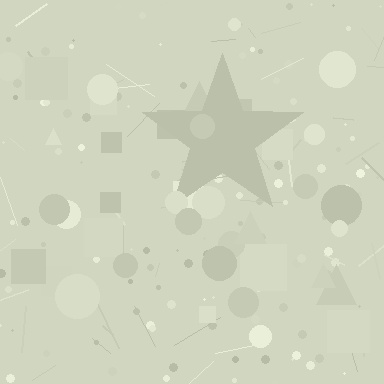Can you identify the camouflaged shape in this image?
The camouflaged shape is a star.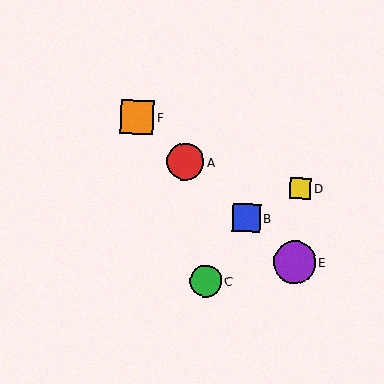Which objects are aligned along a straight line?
Objects A, B, E, F are aligned along a straight line.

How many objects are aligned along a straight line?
4 objects (A, B, E, F) are aligned along a straight line.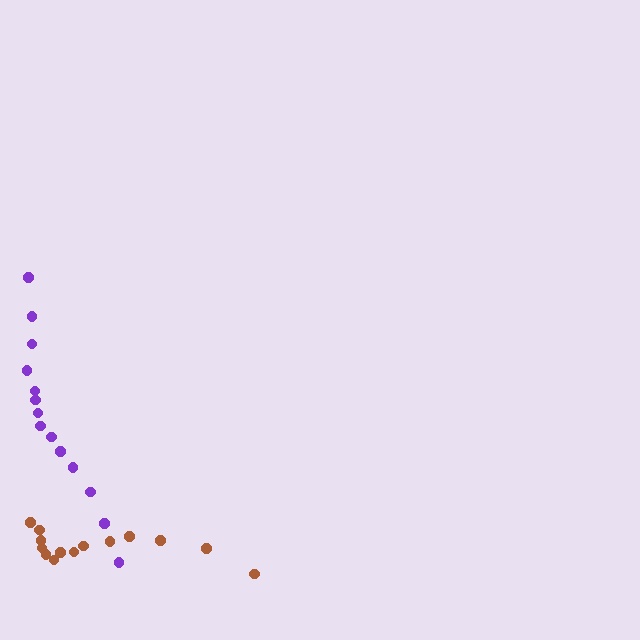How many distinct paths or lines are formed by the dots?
There are 2 distinct paths.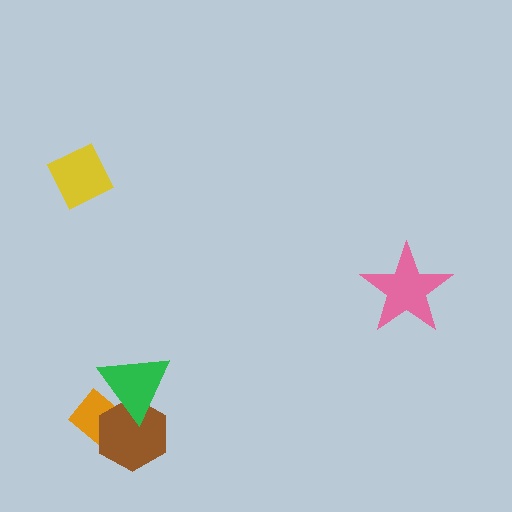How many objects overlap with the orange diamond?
2 objects overlap with the orange diamond.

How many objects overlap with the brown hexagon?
2 objects overlap with the brown hexagon.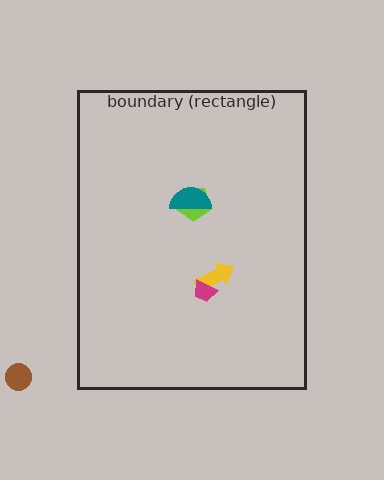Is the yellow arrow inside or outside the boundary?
Inside.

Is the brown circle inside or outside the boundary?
Outside.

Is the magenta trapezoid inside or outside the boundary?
Inside.